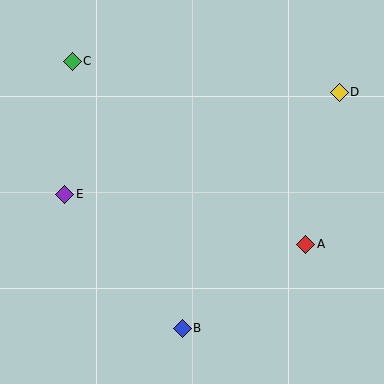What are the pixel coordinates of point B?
Point B is at (182, 328).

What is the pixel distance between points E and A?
The distance between E and A is 246 pixels.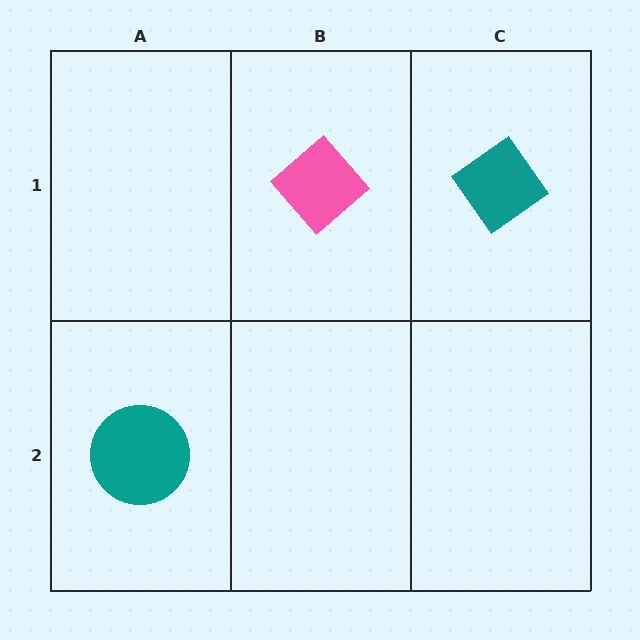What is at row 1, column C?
A teal diamond.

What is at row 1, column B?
A pink diamond.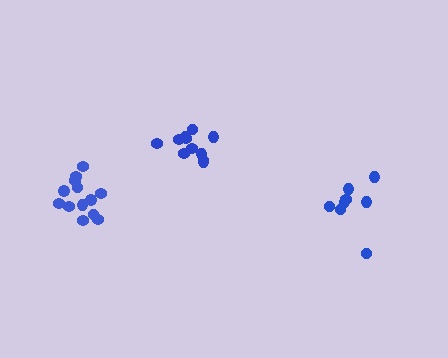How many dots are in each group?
Group 1: 13 dots, Group 2: 11 dots, Group 3: 8 dots (32 total).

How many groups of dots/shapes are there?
There are 3 groups.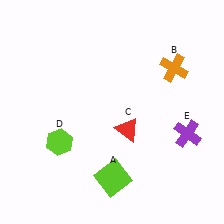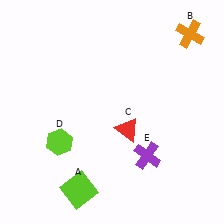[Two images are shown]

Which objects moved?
The objects that moved are: the lime square (A), the orange cross (B), the purple cross (E).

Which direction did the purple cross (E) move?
The purple cross (E) moved left.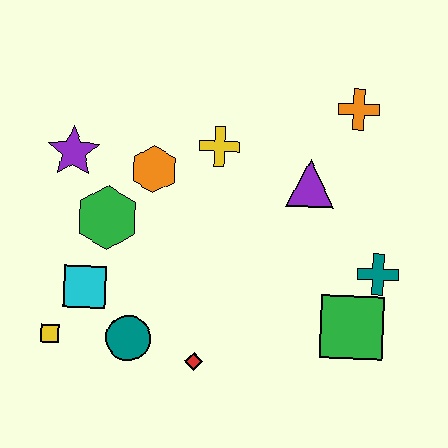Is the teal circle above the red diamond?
Yes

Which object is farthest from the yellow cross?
The yellow square is farthest from the yellow cross.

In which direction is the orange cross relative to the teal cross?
The orange cross is above the teal cross.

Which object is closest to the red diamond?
The teal circle is closest to the red diamond.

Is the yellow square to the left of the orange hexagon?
Yes